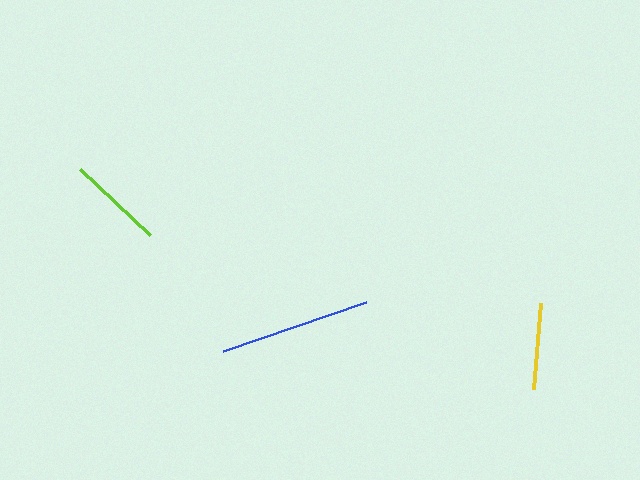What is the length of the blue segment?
The blue segment is approximately 151 pixels long.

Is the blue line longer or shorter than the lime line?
The blue line is longer than the lime line.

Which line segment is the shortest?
The yellow line is the shortest at approximately 86 pixels.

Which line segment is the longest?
The blue line is the longest at approximately 151 pixels.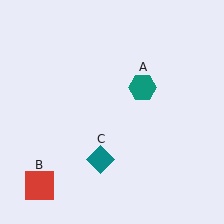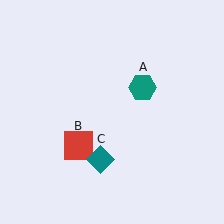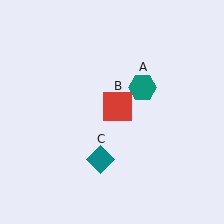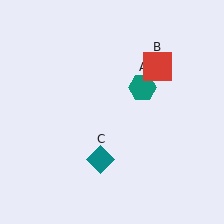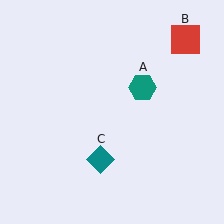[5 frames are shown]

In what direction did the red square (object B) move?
The red square (object B) moved up and to the right.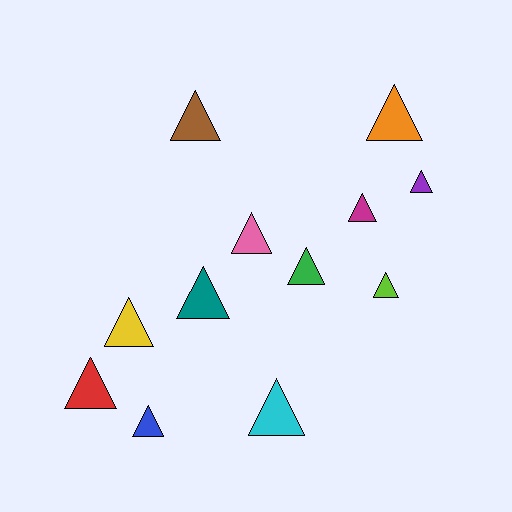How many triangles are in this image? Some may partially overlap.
There are 12 triangles.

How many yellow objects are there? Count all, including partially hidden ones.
There is 1 yellow object.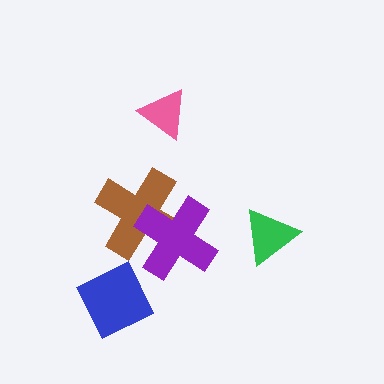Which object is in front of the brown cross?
The purple cross is in front of the brown cross.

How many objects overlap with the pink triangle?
0 objects overlap with the pink triangle.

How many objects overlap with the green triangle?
0 objects overlap with the green triangle.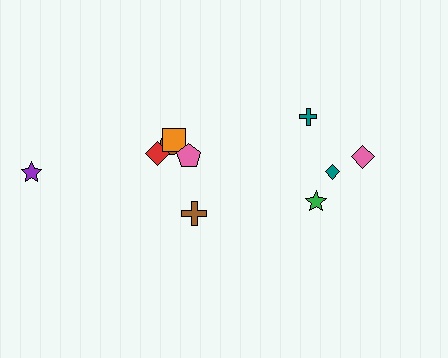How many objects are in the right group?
There are 4 objects.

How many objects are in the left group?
There are 6 objects.